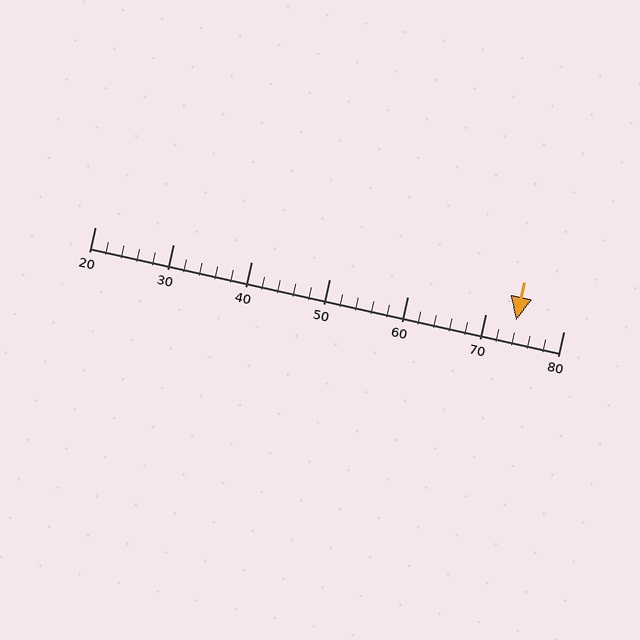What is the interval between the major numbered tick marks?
The major tick marks are spaced 10 units apart.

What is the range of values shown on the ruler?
The ruler shows values from 20 to 80.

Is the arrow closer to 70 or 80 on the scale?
The arrow is closer to 70.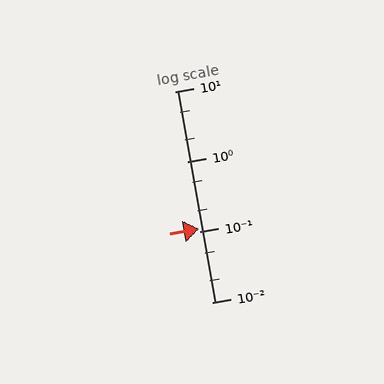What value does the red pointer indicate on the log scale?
The pointer indicates approximately 0.11.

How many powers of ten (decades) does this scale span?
The scale spans 3 decades, from 0.01 to 10.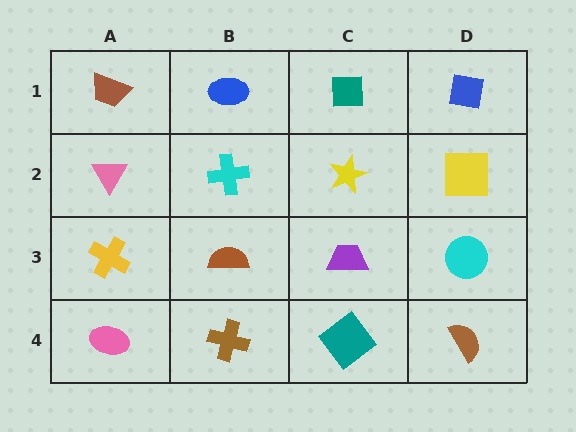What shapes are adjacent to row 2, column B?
A blue ellipse (row 1, column B), a brown semicircle (row 3, column B), a pink triangle (row 2, column A), a yellow star (row 2, column C).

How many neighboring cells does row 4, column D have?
2.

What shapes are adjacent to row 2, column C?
A teal square (row 1, column C), a purple trapezoid (row 3, column C), a cyan cross (row 2, column B), a yellow square (row 2, column D).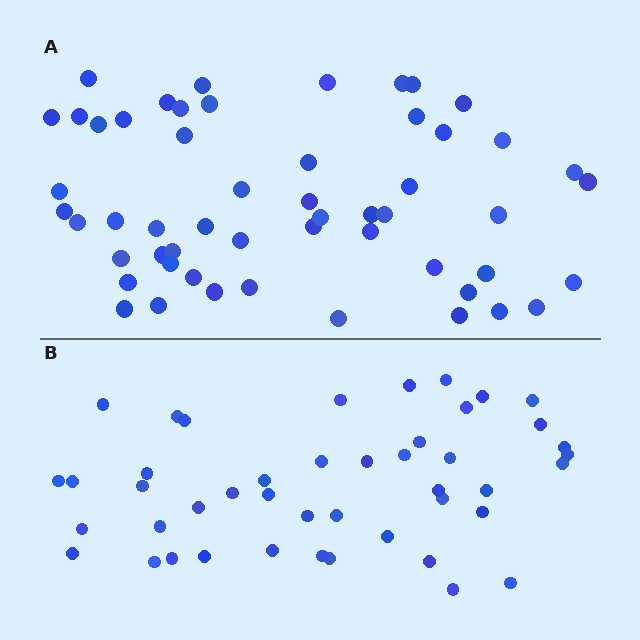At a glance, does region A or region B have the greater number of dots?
Region A (the top region) has more dots.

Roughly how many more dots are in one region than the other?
Region A has roughly 8 or so more dots than region B.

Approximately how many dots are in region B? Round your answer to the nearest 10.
About 40 dots. (The exact count is 45, which rounds to 40.)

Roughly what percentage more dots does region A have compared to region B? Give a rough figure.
About 20% more.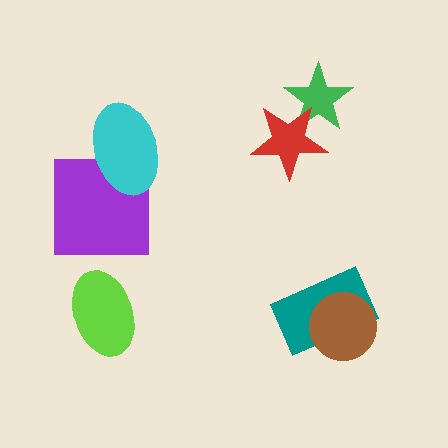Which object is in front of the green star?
The red star is in front of the green star.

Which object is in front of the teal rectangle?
The brown circle is in front of the teal rectangle.